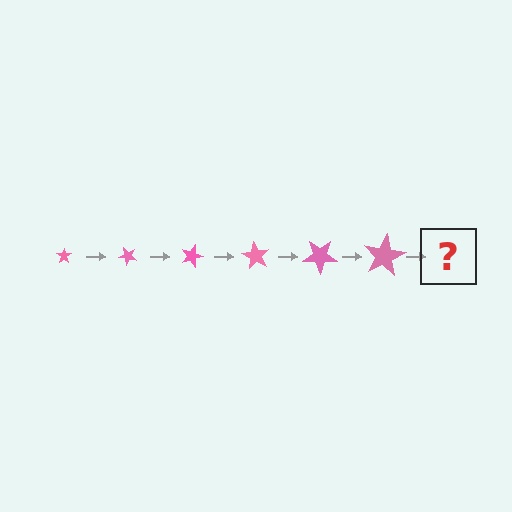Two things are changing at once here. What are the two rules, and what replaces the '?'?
The two rules are that the star grows larger each step and it rotates 45 degrees each step. The '?' should be a star, larger than the previous one and rotated 270 degrees from the start.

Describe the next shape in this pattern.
It should be a star, larger than the previous one and rotated 270 degrees from the start.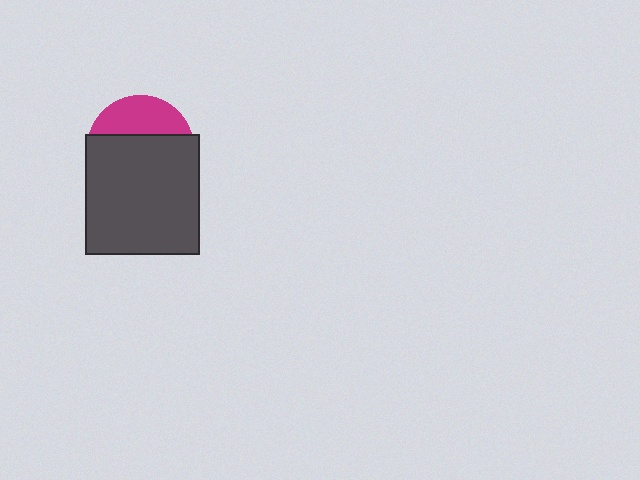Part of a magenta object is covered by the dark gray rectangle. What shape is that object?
It is a circle.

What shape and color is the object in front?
The object in front is a dark gray rectangle.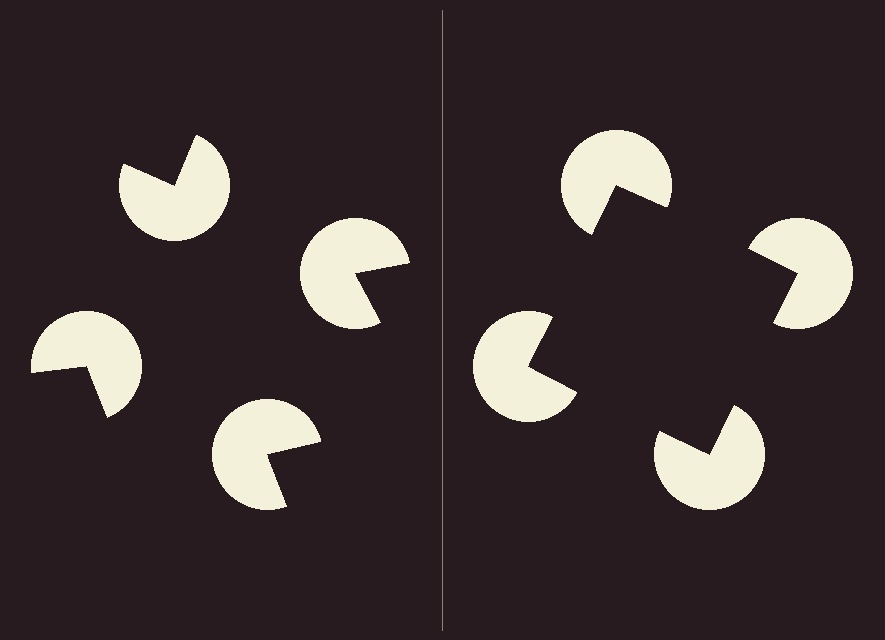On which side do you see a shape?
An illusory square appears on the right side. On the left side the wedge cuts are rotated, so no coherent shape forms.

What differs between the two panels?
The pac-man discs are positioned identically on both sides; only the wedge orientations differ. On the right they align to a square; on the left they are misaligned.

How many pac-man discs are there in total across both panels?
8 — 4 on each side.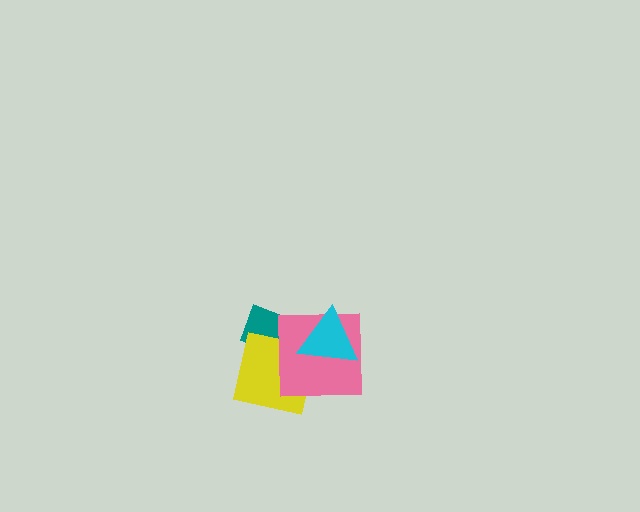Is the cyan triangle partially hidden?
No, no other shape covers it.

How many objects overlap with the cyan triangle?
3 objects overlap with the cyan triangle.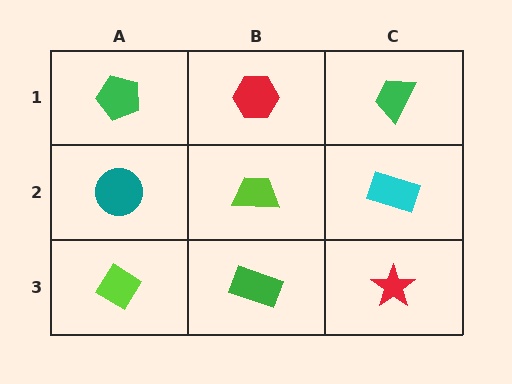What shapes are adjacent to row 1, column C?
A cyan rectangle (row 2, column C), a red hexagon (row 1, column B).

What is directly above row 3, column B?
A lime trapezoid.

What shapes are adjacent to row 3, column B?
A lime trapezoid (row 2, column B), a lime diamond (row 3, column A), a red star (row 3, column C).